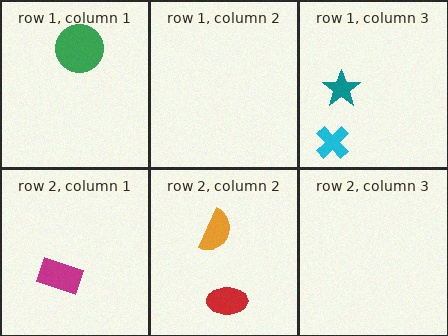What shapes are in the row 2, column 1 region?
The magenta rectangle.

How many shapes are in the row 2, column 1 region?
1.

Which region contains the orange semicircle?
The row 2, column 2 region.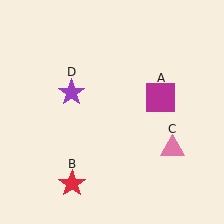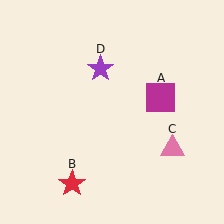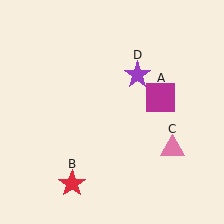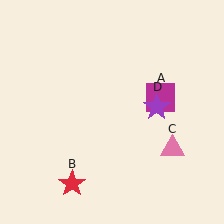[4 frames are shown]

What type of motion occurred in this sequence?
The purple star (object D) rotated clockwise around the center of the scene.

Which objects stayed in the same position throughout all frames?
Magenta square (object A) and red star (object B) and pink triangle (object C) remained stationary.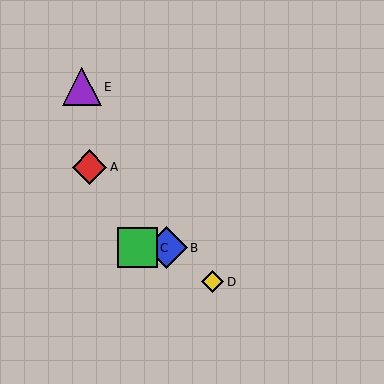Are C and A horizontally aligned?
No, C is at y≈248 and A is at y≈167.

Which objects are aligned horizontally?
Objects B, C are aligned horizontally.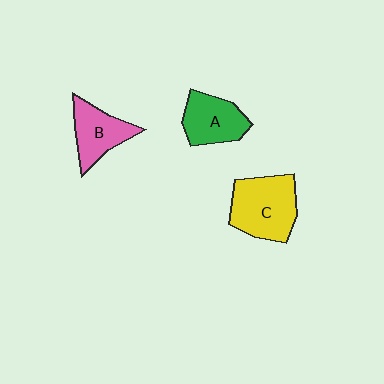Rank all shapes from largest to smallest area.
From largest to smallest: C (yellow), A (green), B (pink).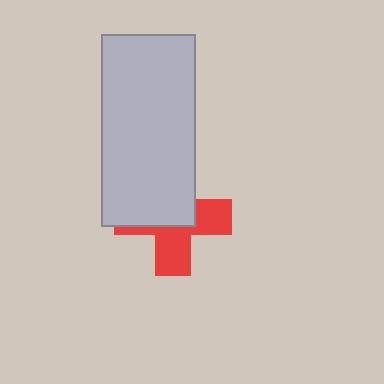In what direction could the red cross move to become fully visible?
The red cross could move toward the lower-right. That would shift it out from behind the light gray rectangle entirely.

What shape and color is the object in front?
The object in front is a light gray rectangle.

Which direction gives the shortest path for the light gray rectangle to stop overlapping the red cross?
Moving toward the upper-left gives the shortest separation.